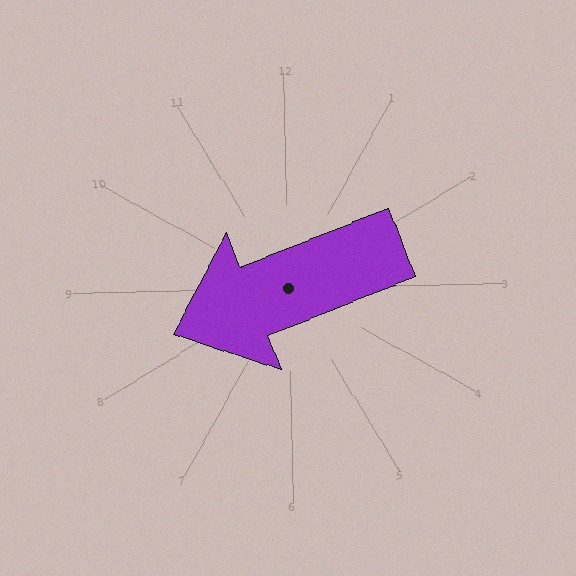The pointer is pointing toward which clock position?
Roughly 8 o'clock.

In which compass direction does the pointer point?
West.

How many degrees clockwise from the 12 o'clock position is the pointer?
Approximately 249 degrees.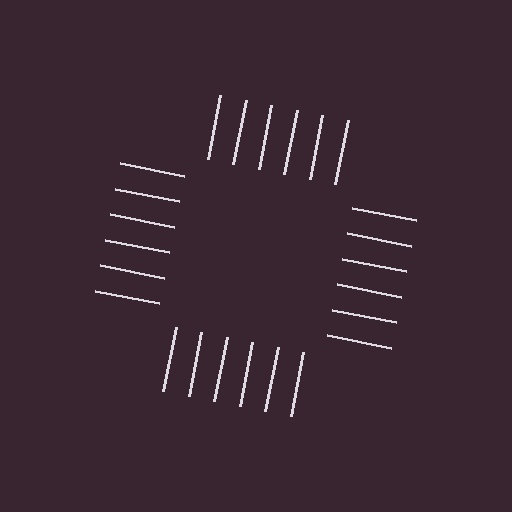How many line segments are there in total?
24 — 6 along each of the 4 edges.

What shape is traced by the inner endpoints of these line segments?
An illusory square — the line segments terminate on its edges but no continuous stroke is drawn.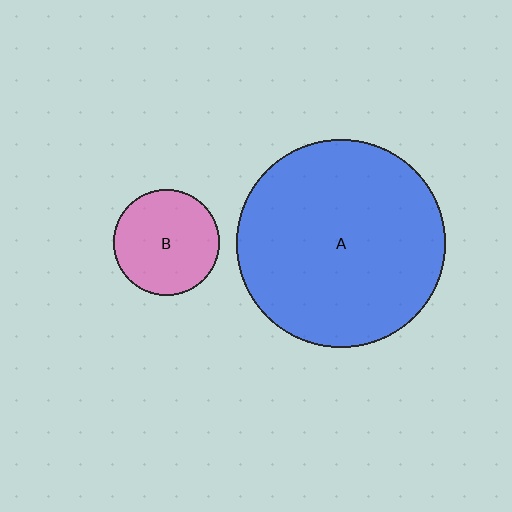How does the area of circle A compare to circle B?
Approximately 3.8 times.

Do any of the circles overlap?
No, none of the circles overlap.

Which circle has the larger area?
Circle A (blue).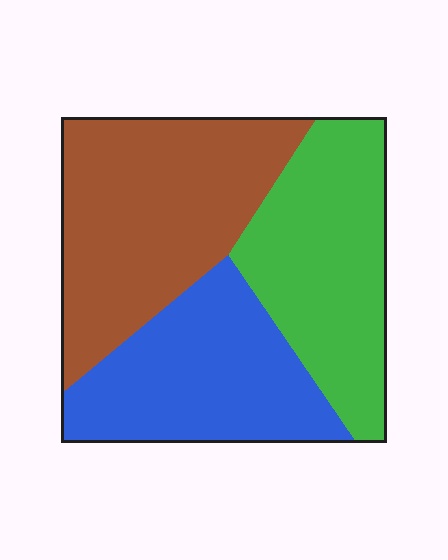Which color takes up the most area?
Brown, at roughly 40%.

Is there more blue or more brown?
Brown.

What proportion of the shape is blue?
Blue takes up between a sixth and a third of the shape.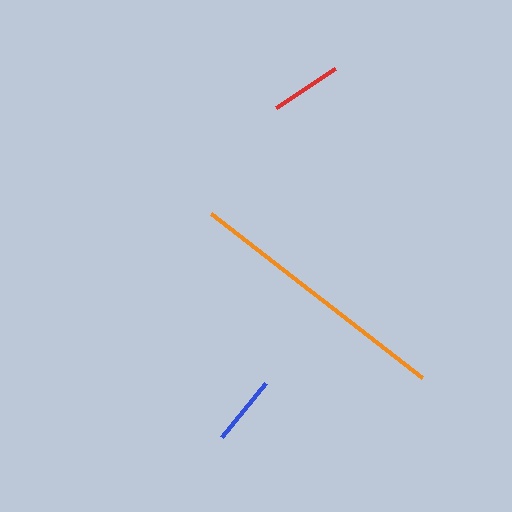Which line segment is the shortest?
The blue line is the shortest at approximately 70 pixels.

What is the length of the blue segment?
The blue segment is approximately 70 pixels long.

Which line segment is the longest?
The orange line is the longest at approximately 267 pixels.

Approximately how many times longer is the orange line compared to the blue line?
The orange line is approximately 3.8 times the length of the blue line.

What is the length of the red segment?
The red segment is approximately 71 pixels long.